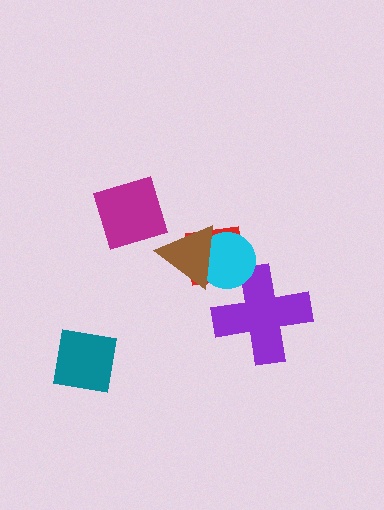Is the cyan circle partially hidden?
Yes, it is partially covered by another shape.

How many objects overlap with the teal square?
0 objects overlap with the teal square.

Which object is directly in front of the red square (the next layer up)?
The cyan circle is directly in front of the red square.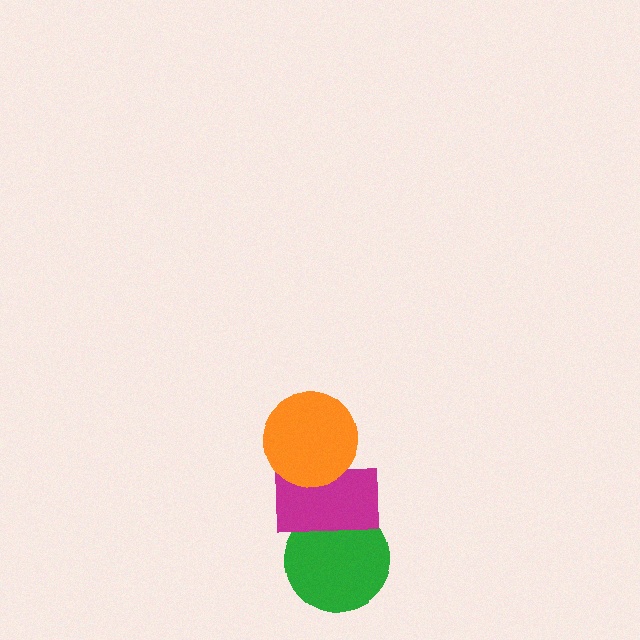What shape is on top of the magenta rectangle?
The orange circle is on top of the magenta rectangle.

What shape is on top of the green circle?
The magenta rectangle is on top of the green circle.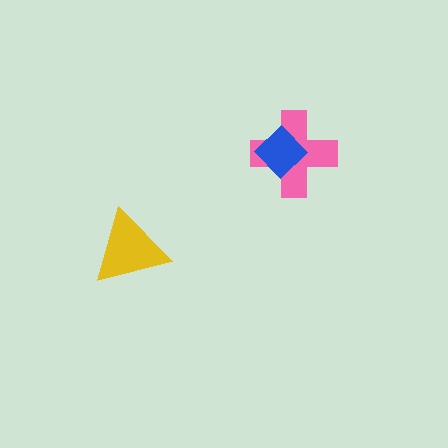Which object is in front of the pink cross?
The blue diamond is in front of the pink cross.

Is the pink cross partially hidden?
Yes, it is partially covered by another shape.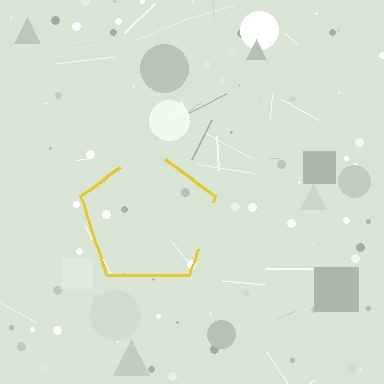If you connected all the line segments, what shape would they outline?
They would outline a pentagon.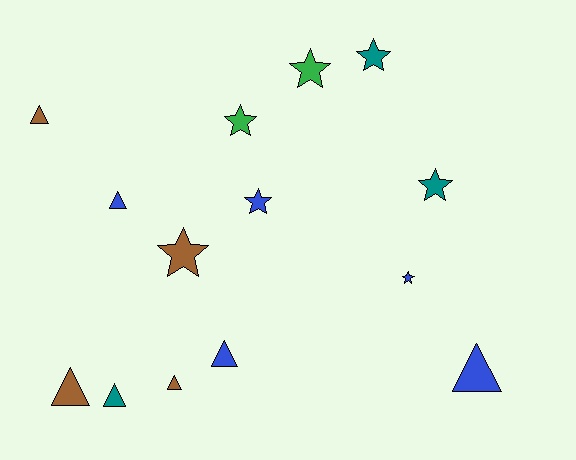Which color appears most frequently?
Blue, with 5 objects.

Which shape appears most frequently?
Star, with 7 objects.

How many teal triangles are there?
There is 1 teal triangle.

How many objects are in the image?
There are 14 objects.